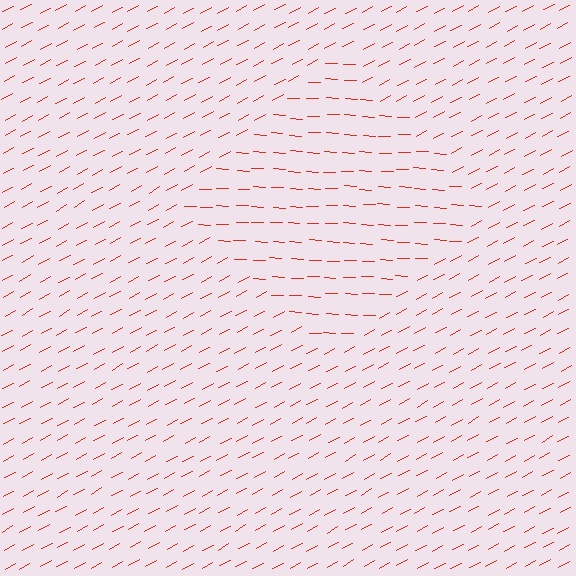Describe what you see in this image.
The image is filled with small red line segments. A diamond region in the image has lines oriented differently from the surrounding lines, creating a visible texture boundary.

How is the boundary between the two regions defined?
The boundary is defined purely by a change in line orientation (approximately 31 degrees difference). All lines are the same color and thickness.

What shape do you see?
I see a diamond.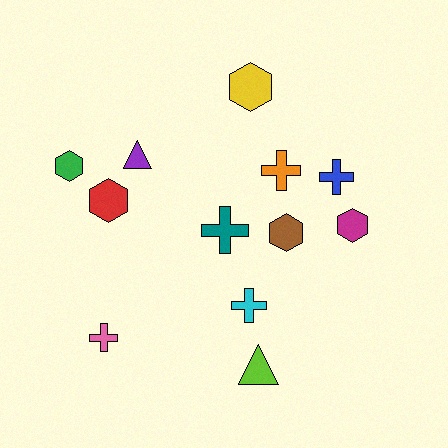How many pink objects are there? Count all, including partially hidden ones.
There is 1 pink object.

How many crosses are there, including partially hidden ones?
There are 5 crosses.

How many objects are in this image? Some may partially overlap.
There are 12 objects.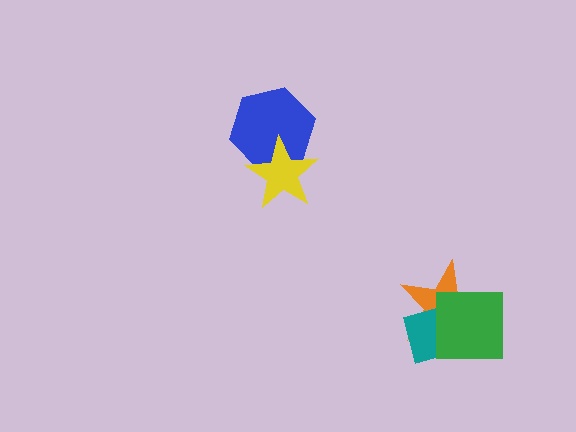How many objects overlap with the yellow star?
1 object overlaps with the yellow star.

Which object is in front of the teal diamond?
The green square is in front of the teal diamond.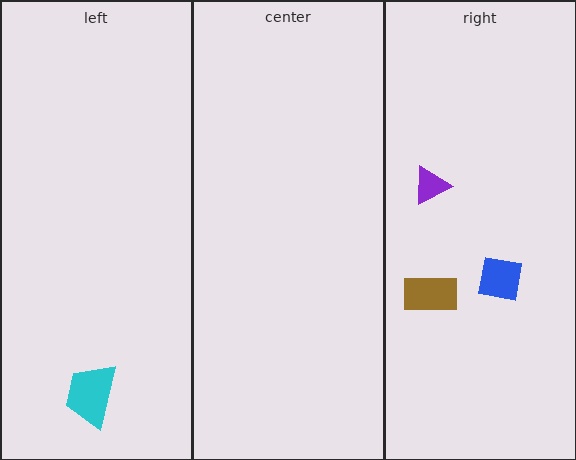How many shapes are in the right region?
3.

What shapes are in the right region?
The blue square, the brown rectangle, the purple triangle.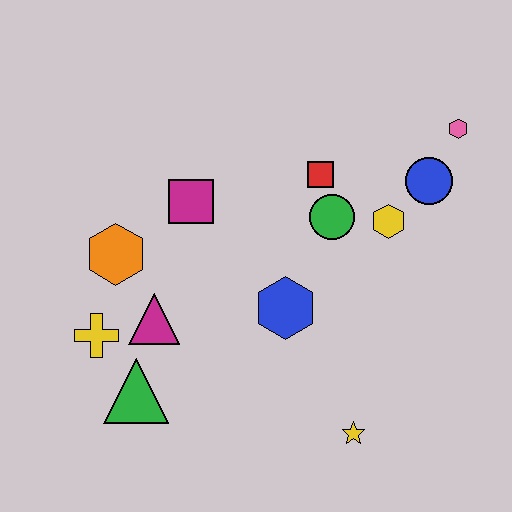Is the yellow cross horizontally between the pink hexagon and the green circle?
No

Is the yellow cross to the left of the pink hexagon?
Yes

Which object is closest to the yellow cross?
The magenta triangle is closest to the yellow cross.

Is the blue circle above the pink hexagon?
No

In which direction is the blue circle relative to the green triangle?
The blue circle is to the right of the green triangle.